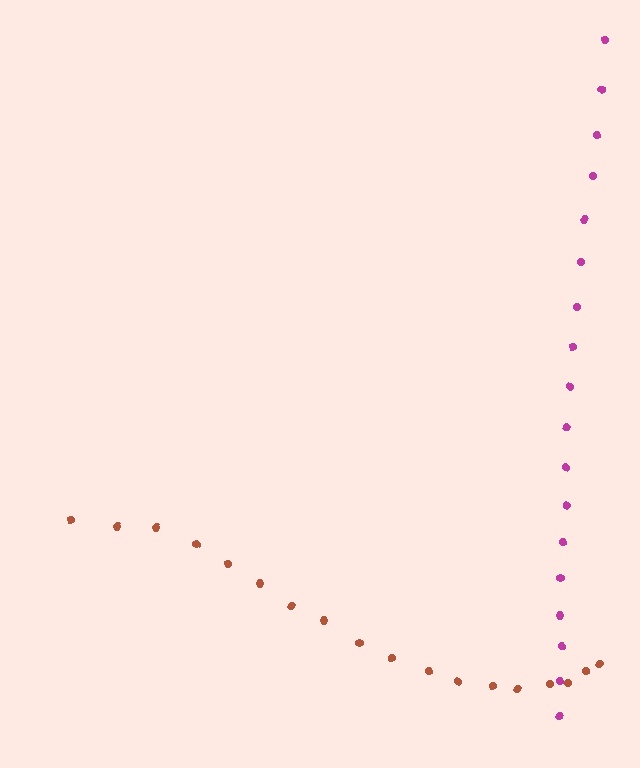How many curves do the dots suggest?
There are 2 distinct paths.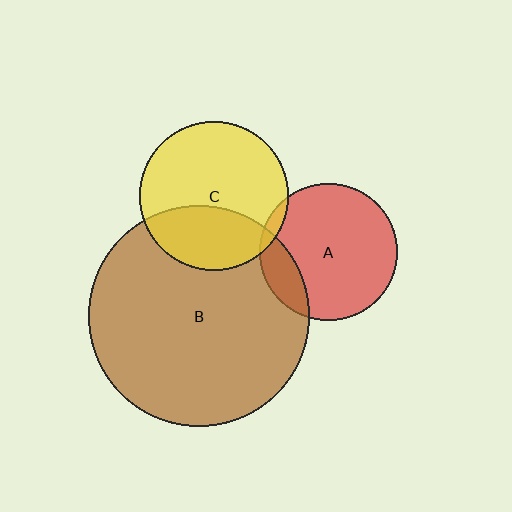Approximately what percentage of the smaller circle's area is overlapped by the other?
Approximately 35%.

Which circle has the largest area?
Circle B (brown).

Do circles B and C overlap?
Yes.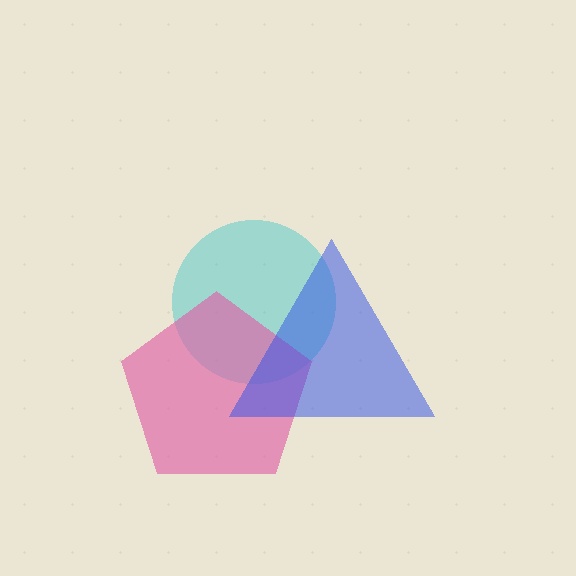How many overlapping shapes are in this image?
There are 3 overlapping shapes in the image.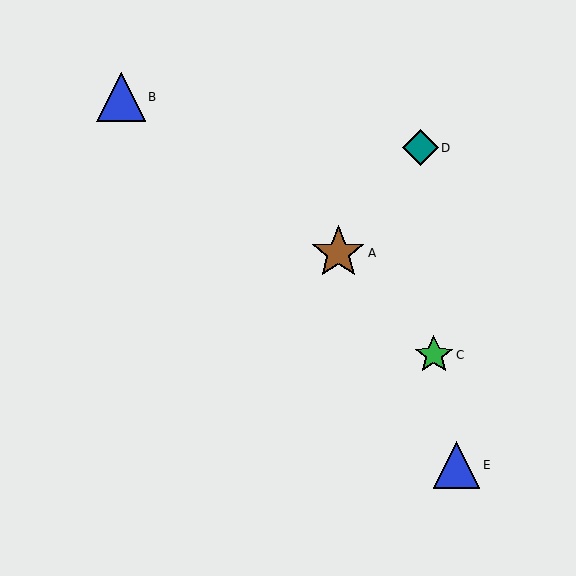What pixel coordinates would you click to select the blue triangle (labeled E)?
Click at (456, 465) to select the blue triangle E.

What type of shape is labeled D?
Shape D is a teal diamond.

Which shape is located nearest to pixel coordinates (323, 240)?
The brown star (labeled A) at (338, 253) is nearest to that location.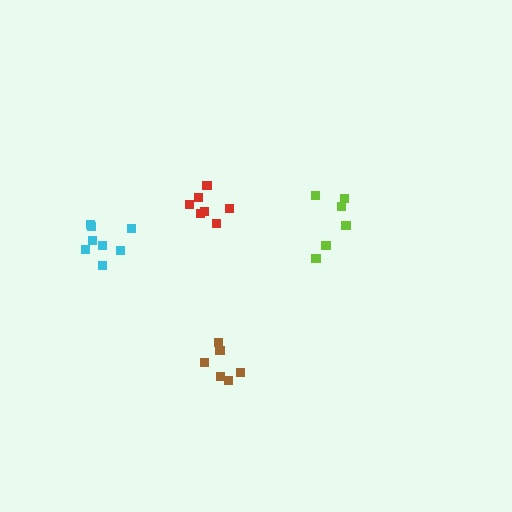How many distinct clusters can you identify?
There are 4 distinct clusters.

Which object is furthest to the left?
The cyan cluster is leftmost.